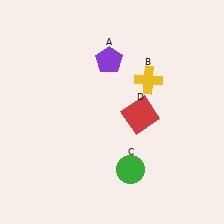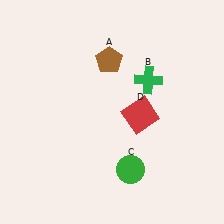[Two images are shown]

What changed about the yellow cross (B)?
In Image 1, B is yellow. In Image 2, it changed to green.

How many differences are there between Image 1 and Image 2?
There are 2 differences between the two images.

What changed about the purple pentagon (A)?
In Image 1, A is purple. In Image 2, it changed to brown.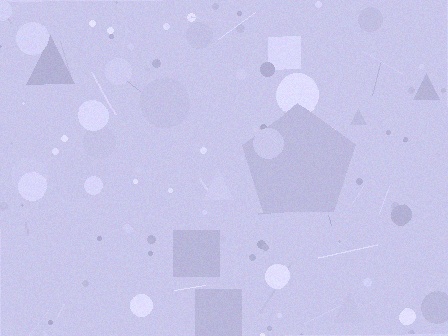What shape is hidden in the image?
A pentagon is hidden in the image.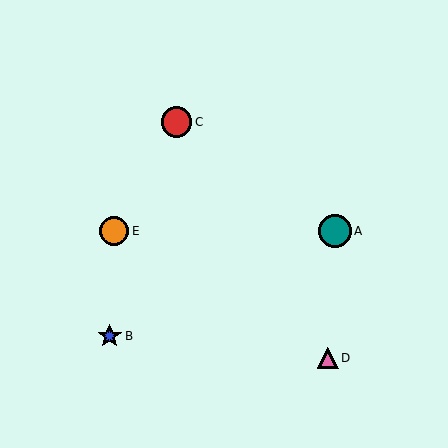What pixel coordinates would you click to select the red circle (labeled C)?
Click at (177, 122) to select the red circle C.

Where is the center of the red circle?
The center of the red circle is at (177, 122).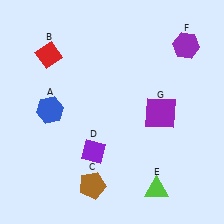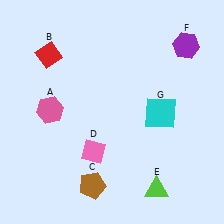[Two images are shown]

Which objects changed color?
A changed from blue to pink. D changed from purple to pink. G changed from purple to cyan.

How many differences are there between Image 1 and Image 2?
There are 3 differences between the two images.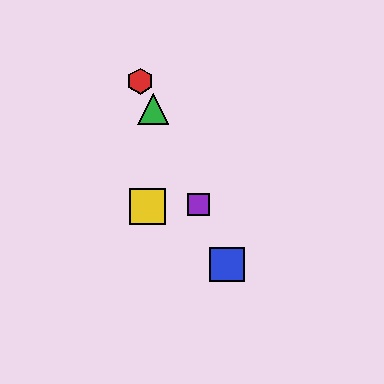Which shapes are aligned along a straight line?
The red hexagon, the blue square, the green triangle, the purple square are aligned along a straight line.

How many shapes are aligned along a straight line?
4 shapes (the red hexagon, the blue square, the green triangle, the purple square) are aligned along a straight line.